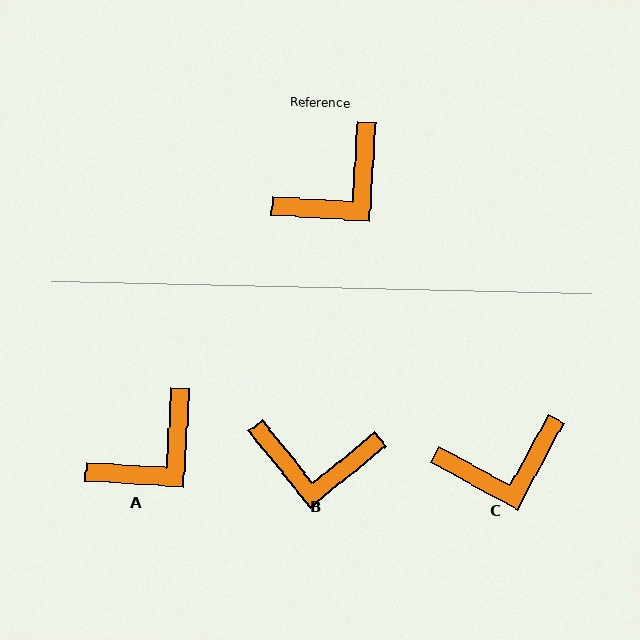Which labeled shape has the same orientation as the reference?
A.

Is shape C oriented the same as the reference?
No, it is off by about 25 degrees.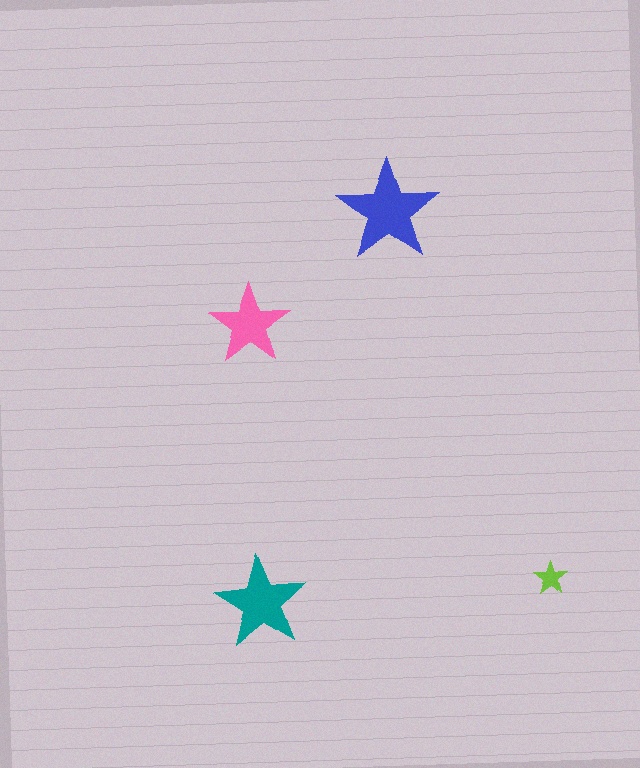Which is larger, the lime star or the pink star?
The pink one.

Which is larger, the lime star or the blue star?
The blue one.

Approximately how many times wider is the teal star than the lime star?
About 2.5 times wider.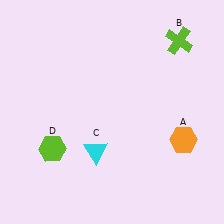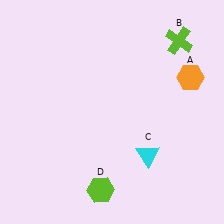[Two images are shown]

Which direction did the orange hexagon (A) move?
The orange hexagon (A) moved up.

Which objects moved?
The objects that moved are: the orange hexagon (A), the cyan triangle (C), the lime hexagon (D).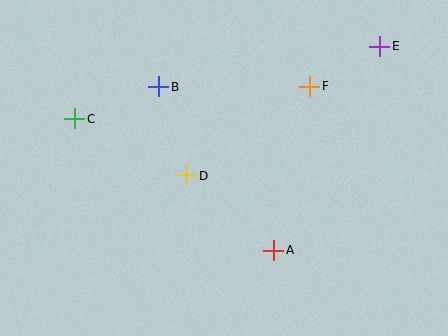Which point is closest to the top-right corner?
Point E is closest to the top-right corner.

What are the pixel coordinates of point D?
Point D is at (187, 175).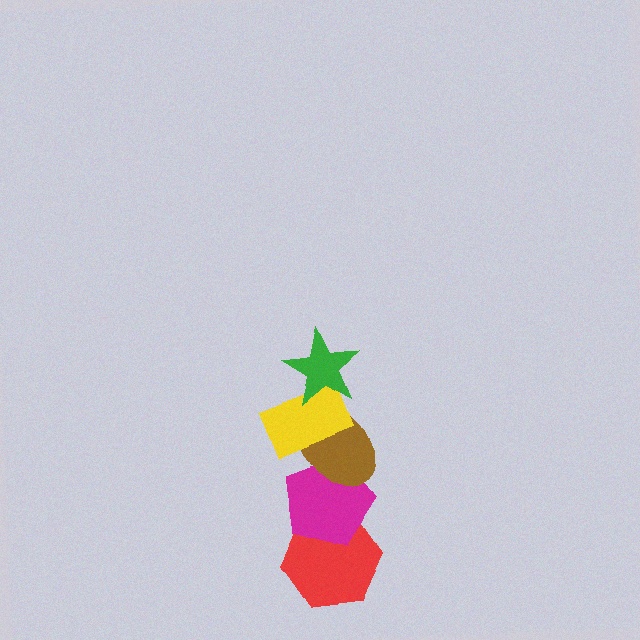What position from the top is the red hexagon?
The red hexagon is 5th from the top.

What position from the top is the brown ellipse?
The brown ellipse is 3rd from the top.